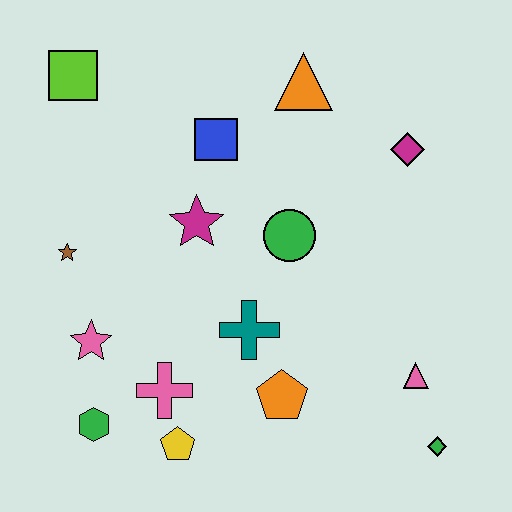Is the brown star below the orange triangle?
Yes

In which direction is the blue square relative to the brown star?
The blue square is to the right of the brown star.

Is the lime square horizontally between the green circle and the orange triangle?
No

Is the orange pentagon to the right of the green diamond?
No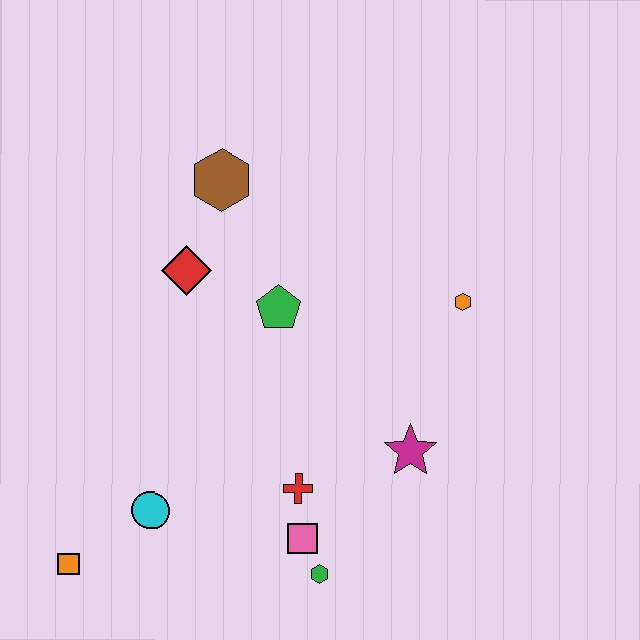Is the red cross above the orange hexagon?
No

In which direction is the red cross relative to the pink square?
The red cross is above the pink square.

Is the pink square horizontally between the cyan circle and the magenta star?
Yes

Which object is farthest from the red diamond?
The green hexagon is farthest from the red diamond.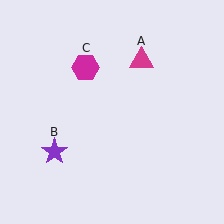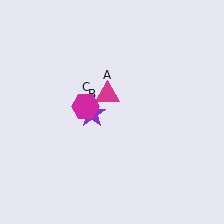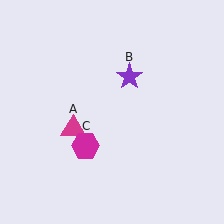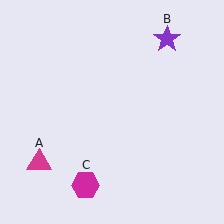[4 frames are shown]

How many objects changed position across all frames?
3 objects changed position: magenta triangle (object A), purple star (object B), magenta hexagon (object C).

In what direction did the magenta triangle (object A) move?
The magenta triangle (object A) moved down and to the left.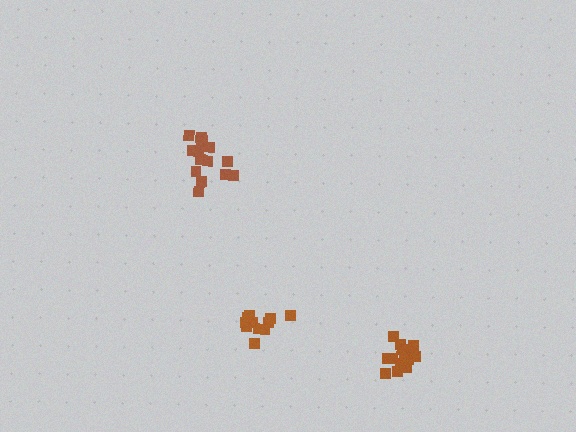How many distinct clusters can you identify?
There are 3 distinct clusters.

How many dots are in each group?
Group 1: 15 dots, Group 2: 15 dots, Group 3: 12 dots (42 total).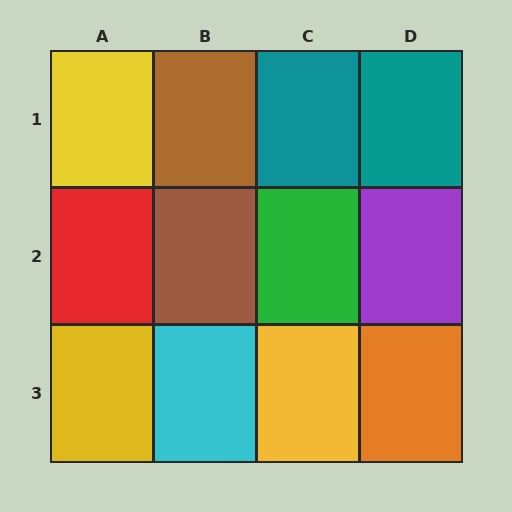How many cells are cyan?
1 cell is cyan.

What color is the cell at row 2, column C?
Green.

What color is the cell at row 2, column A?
Red.